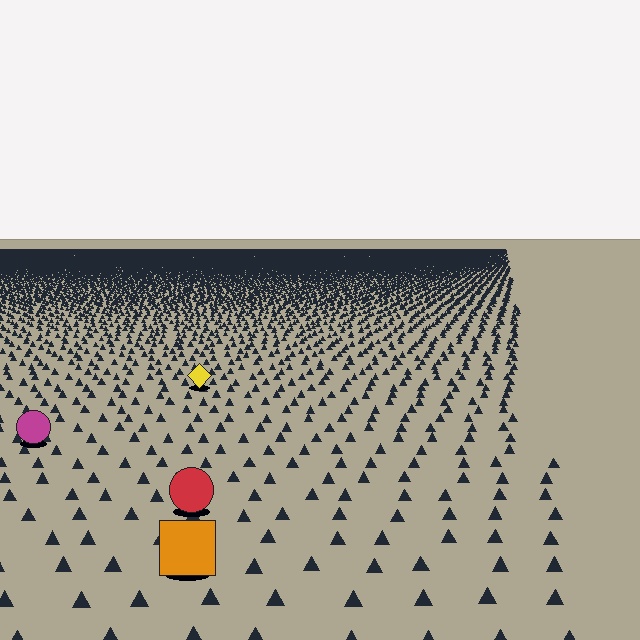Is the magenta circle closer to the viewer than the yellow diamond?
Yes. The magenta circle is closer — you can tell from the texture gradient: the ground texture is coarser near it.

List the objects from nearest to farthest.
From nearest to farthest: the orange square, the red circle, the magenta circle, the yellow diamond.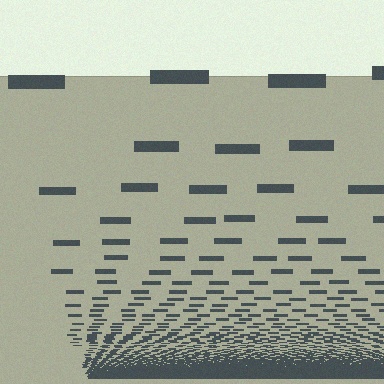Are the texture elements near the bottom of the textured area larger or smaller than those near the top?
Smaller. The gradient is inverted — elements near the bottom are smaller and denser.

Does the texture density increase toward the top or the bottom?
Density increases toward the bottom.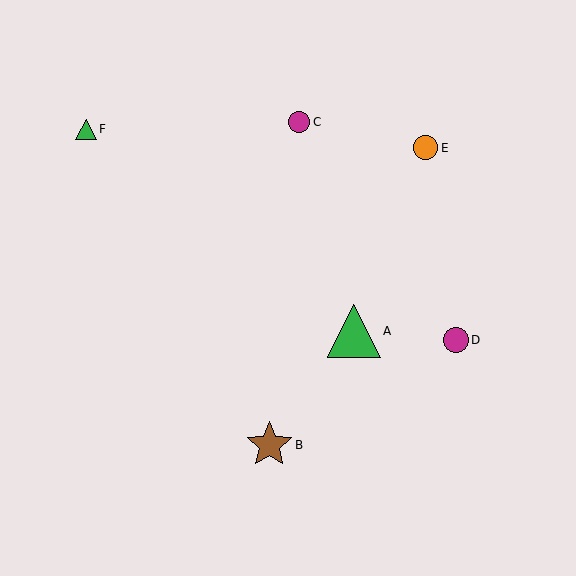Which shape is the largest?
The green triangle (labeled A) is the largest.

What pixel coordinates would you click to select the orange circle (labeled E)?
Click at (425, 148) to select the orange circle E.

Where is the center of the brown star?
The center of the brown star is at (269, 445).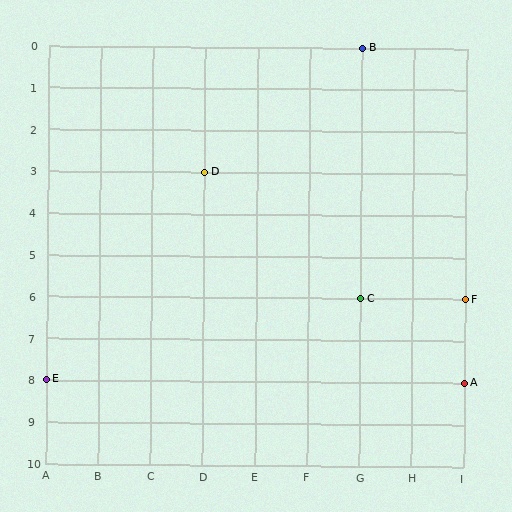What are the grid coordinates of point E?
Point E is at grid coordinates (A, 8).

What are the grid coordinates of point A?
Point A is at grid coordinates (I, 8).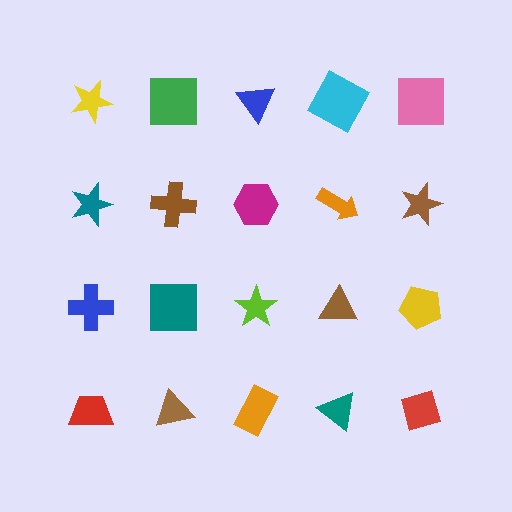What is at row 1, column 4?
A cyan square.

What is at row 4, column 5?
A red diamond.